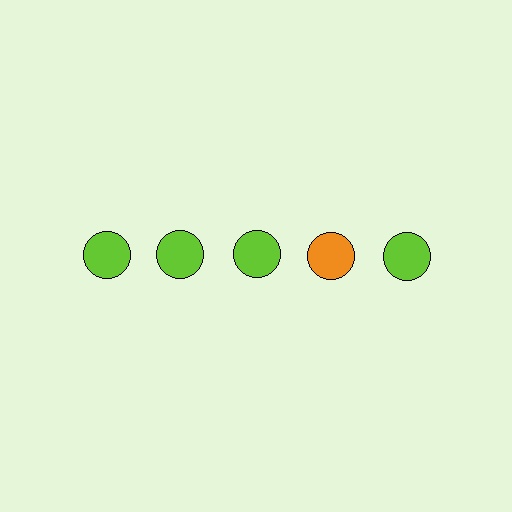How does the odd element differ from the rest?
It has a different color: orange instead of lime.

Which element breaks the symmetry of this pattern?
The orange circle in the top row, second from right column breaks the symmetry. All other shapes are lime circles.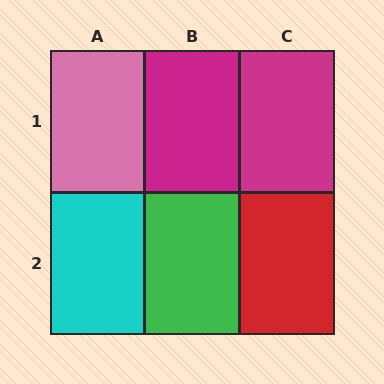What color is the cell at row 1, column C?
Magenta.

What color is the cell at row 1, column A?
Pink.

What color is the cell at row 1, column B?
Magenta.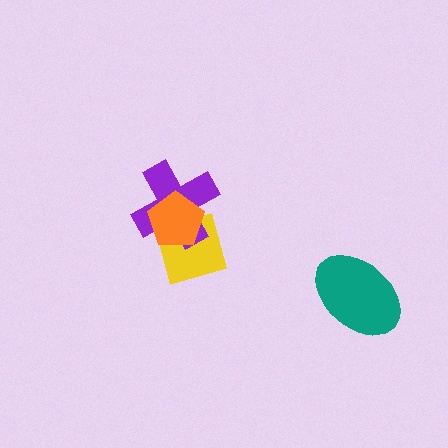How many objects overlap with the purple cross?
2 objects overlap with the purple cross.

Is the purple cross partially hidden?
Yes, it is partially covered by another shape.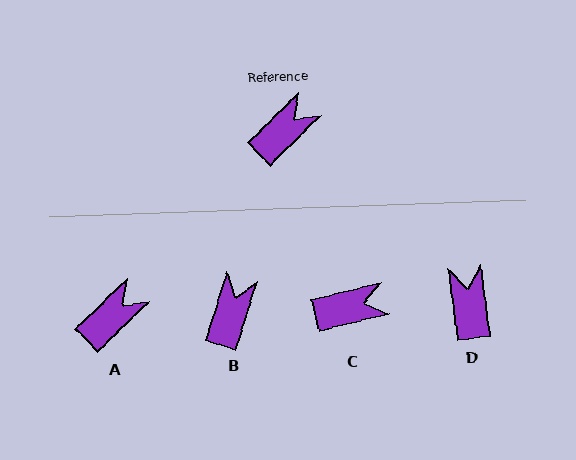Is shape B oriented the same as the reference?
No, it is off by about 28 degrees.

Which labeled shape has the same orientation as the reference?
A.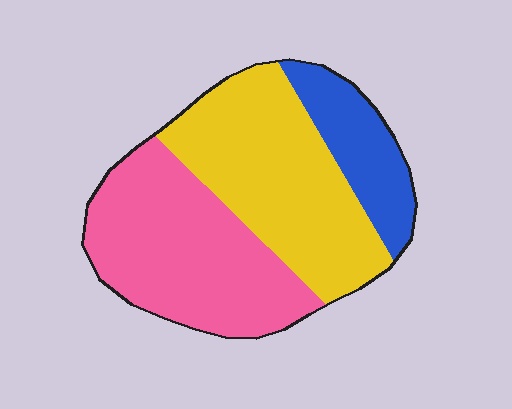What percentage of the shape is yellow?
Yellow takes up about two fifths (2/5) of the shape.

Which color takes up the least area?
Blue, at roughly 15%.